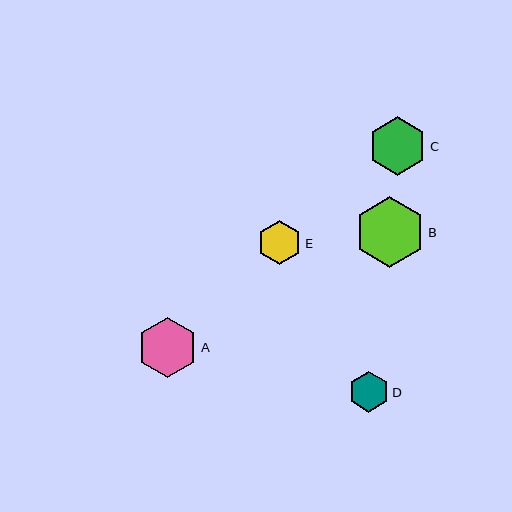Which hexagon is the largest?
Hexagon B is the largest with a size of approximately 70 pixels.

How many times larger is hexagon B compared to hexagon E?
Hexagon B is approximately 1.6 times the size of hexagon E.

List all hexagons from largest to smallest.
From largest to smallest: B, A, C, E, D.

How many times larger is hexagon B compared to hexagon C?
Hexagon B is approximately 1.2 times the size of hexagon C.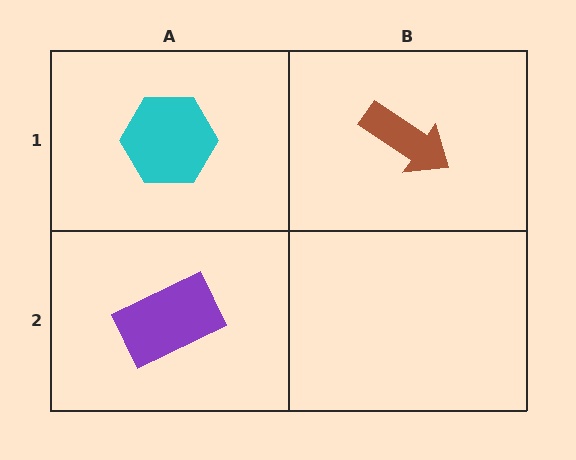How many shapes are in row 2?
1 shape.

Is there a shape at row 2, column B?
No, that cell is empty.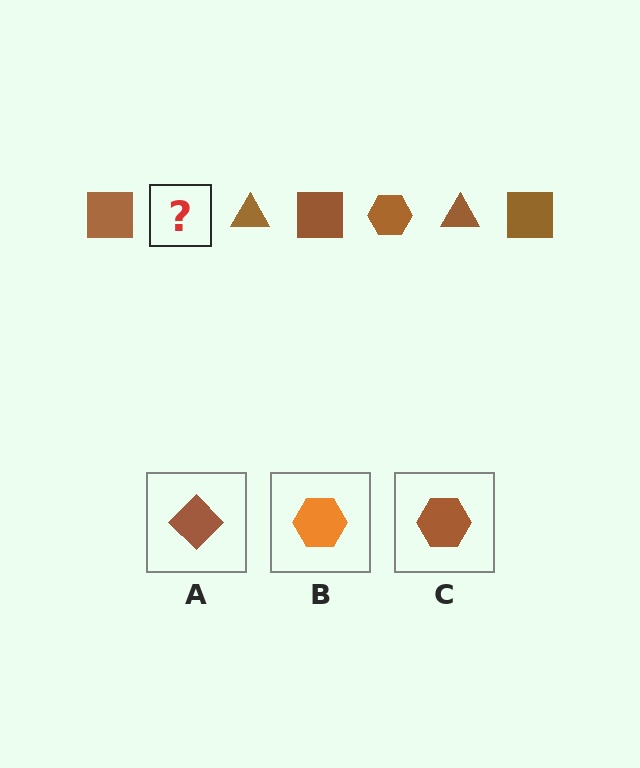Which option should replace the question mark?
Option C.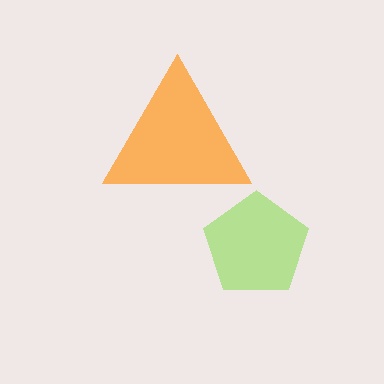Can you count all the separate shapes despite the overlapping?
Yes, there are 2 separate shapes.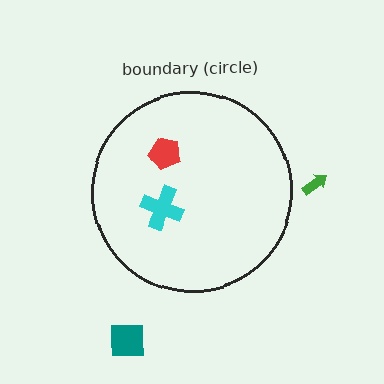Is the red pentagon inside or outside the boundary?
Inside.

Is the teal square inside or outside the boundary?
Outside.